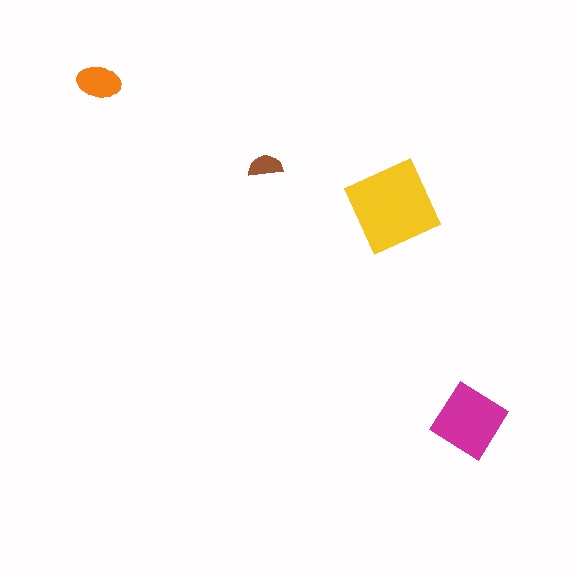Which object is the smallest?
The brown semicircle.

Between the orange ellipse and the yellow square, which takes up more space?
The yellow square.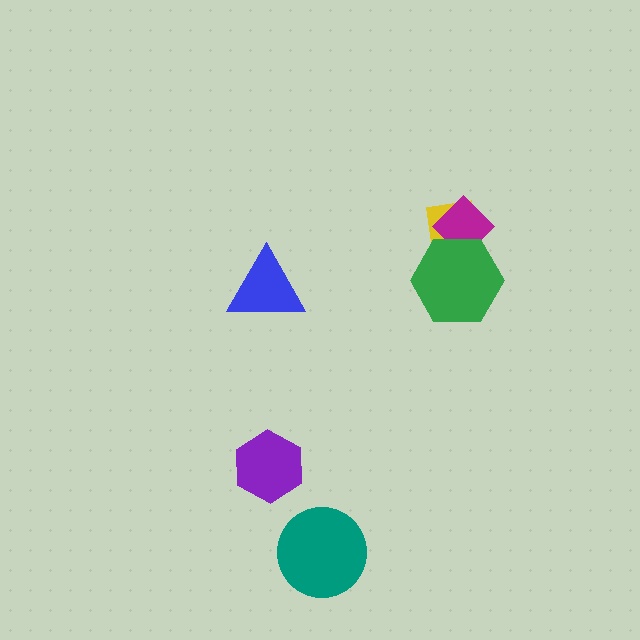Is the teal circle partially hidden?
No, no other shape covers it.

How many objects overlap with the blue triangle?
0 objects overlap with the blue triangle.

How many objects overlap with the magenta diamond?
2 objects overlap with the magenta diamond.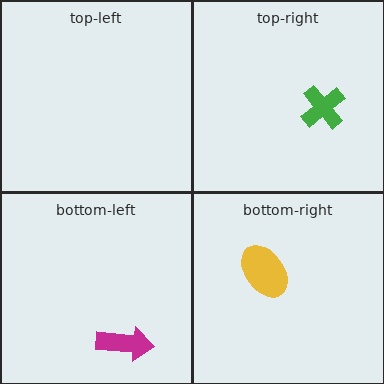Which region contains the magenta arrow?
The bottom-left region.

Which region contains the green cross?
The top-right region.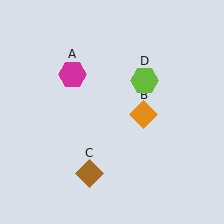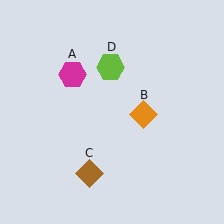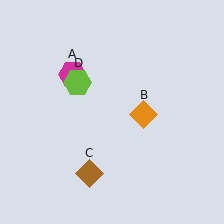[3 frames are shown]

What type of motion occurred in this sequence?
The lime hexagon (object D) rotated counterclockwise around the center of the scene.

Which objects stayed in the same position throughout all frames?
Magenta hexagon (object A) and orange diamond (object B) and brown diamond (object C) remained stationary.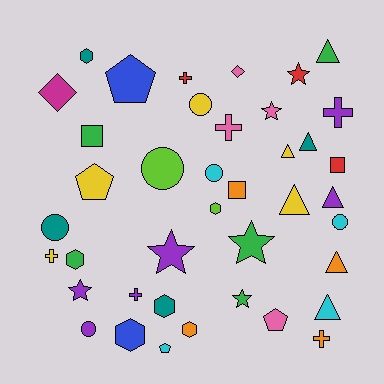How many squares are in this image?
There are 3 squares.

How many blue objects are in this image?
There are 2 blue objects.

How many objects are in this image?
There are 40 objects.